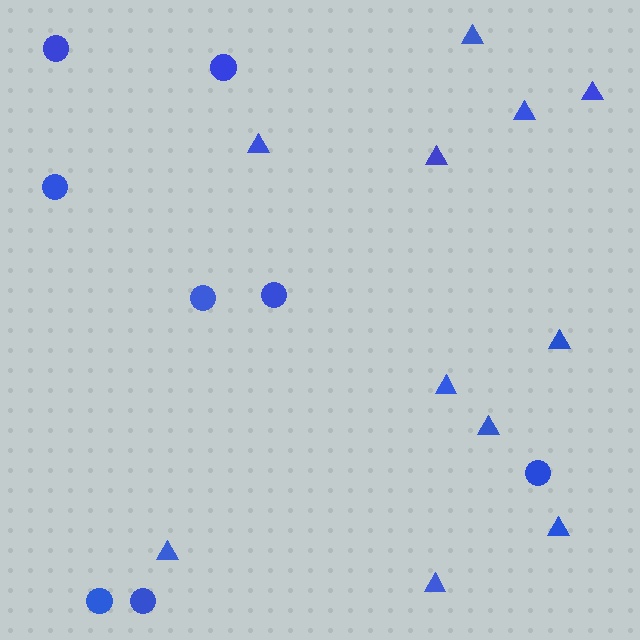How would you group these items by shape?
There are 2 groups: one group of triangles (11) and one group of circles (8).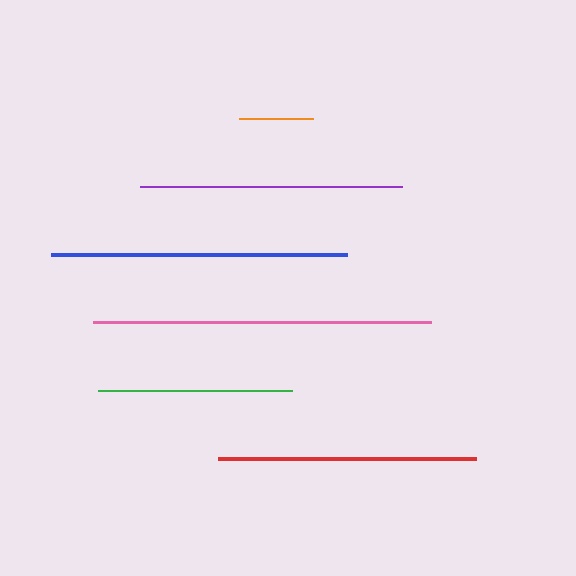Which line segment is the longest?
The pink line is the longest at approximately 338 pixels.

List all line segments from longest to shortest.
From longest to shortest: pink, blue, purple, red, green, orange.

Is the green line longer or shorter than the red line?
The red line is longer than the green line.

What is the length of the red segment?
The red segment is approximately 257 pixels long.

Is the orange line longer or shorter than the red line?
The red line is longer than the orange line.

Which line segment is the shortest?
The orange line is the shortest at approximately 74 pixels.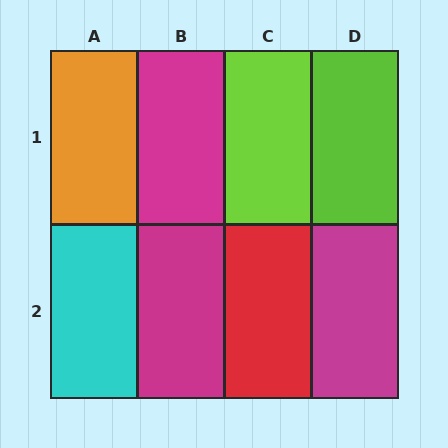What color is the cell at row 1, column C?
Lime.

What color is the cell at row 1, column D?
Lime.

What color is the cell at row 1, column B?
Magenta.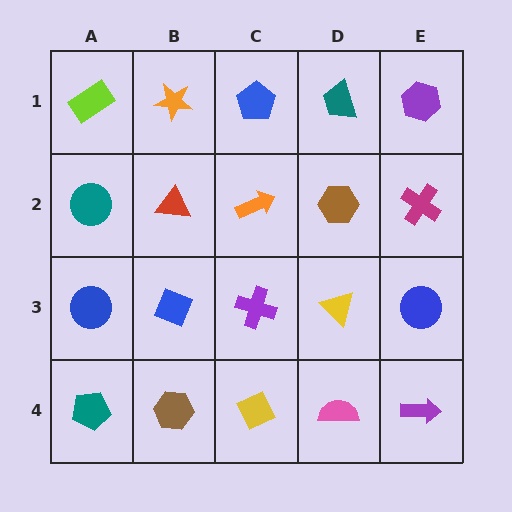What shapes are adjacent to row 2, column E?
A purple hexagon (row 1, column E), a blue circle (row 3, column E), a brown hexagon (row 2, column D).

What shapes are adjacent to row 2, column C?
A blue pentagon (row 1, column C), a purple cross (row 3, column C), a red triangle (row 2, column B), a brown hexagon (row 2, column D).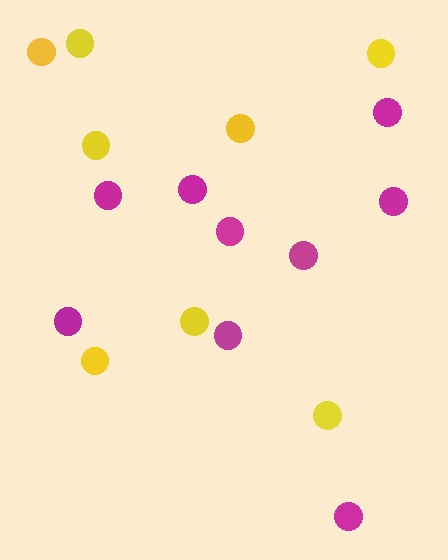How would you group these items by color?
There are 2 groups: one group of magenta circles (9) and one group of yellow circles (8).